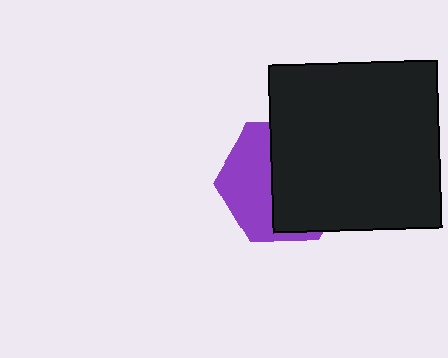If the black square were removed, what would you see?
You would see the complete purple hexagon.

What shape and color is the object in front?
The object in front is a black square.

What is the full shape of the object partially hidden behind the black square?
The partially hidden object is a purple hexagon.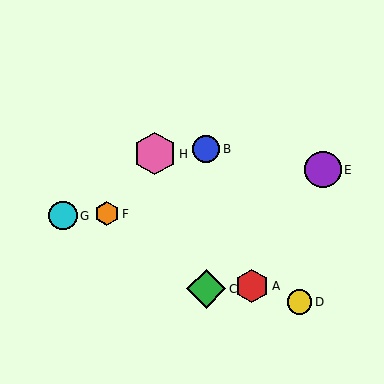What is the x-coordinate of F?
Object F is at x≈107.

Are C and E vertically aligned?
No, C is at x≈206 and E is at x≈323.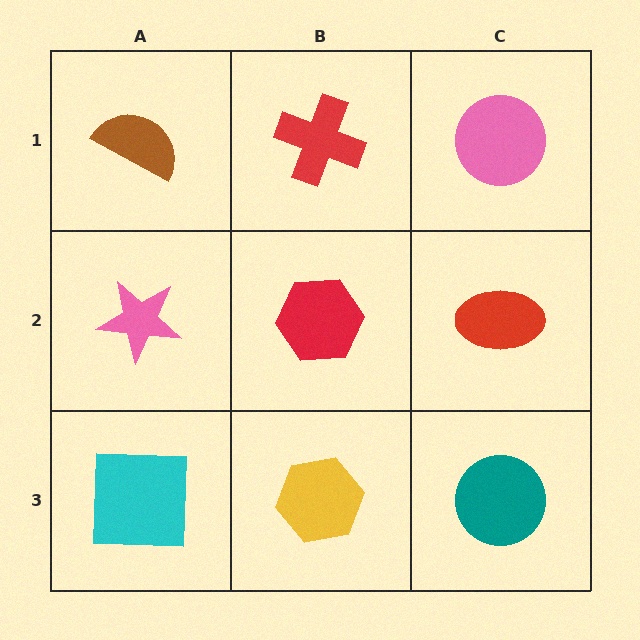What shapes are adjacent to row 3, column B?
A red hexagon (row 2, column B), a cyan square (row 3, column A), a teal circle (row 3, column C).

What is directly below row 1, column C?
A red ellipse.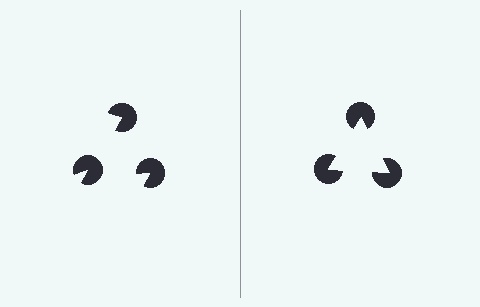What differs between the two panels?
The pac-man discs are positioned identically on both sides; only the wedge orientations differ. On the right they align to a triangle; on the left they are misaligned.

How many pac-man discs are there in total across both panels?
6 — 3 on each side.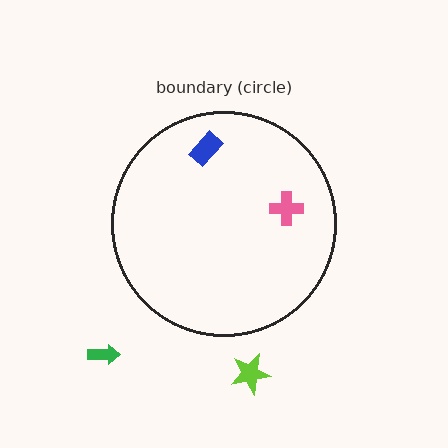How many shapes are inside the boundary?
2 inside, 2 outside.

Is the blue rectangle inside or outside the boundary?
Inside.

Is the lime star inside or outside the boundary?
Outside.